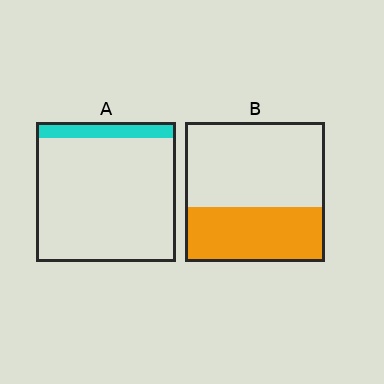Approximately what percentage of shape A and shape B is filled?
A is approximately 10% and B is approximately 40%.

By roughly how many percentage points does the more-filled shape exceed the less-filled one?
By roughly 30 percentage points (B over A).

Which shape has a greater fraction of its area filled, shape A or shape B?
Shape B.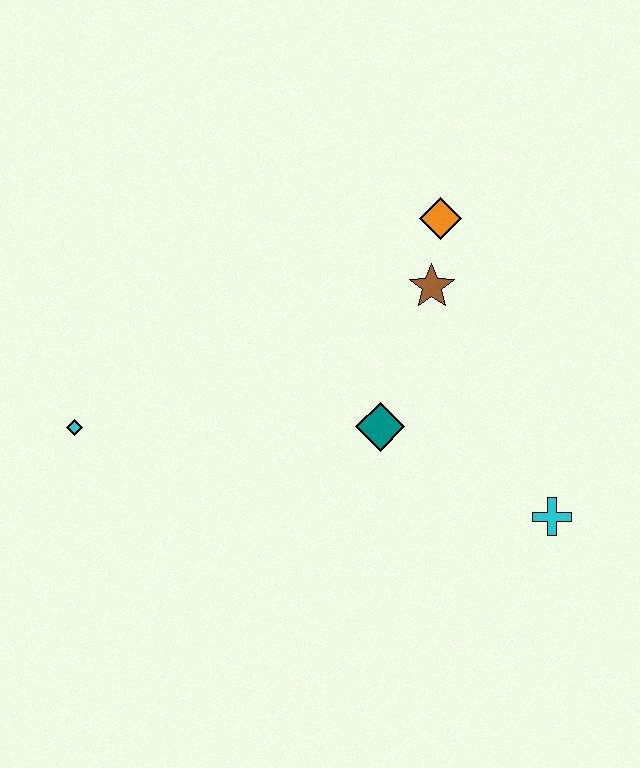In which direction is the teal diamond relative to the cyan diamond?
The teal diamond is to the right of the cyan diamond.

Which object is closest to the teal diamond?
The brown star is closest to the teal diamond.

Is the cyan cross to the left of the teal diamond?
No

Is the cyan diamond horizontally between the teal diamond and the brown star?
No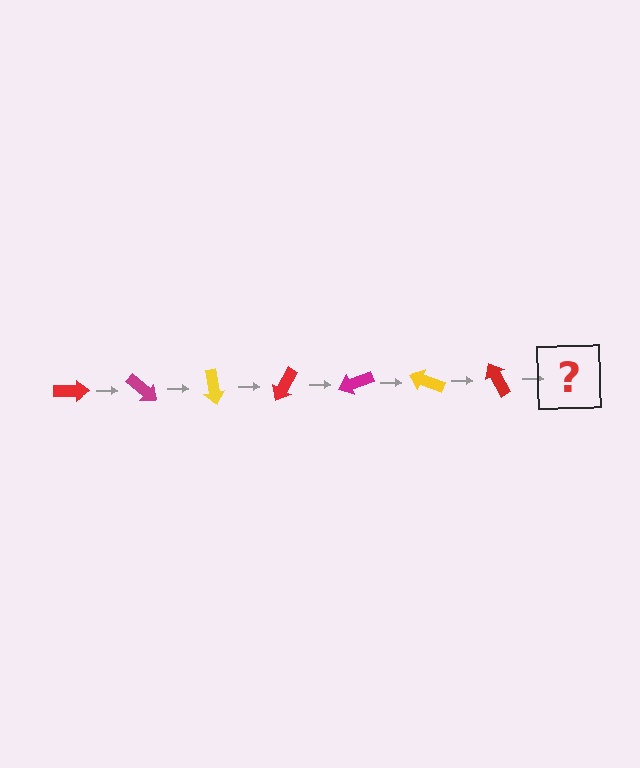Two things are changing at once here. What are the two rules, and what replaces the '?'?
The two rules are that it rotates 40 degrees each step and the color cycles through red, magenta, and yellow. The '?' should be a magenta arrow, rotated 280 degrees from the start.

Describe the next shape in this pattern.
It should be a magenta arrow, rotated 280 degrees from the start.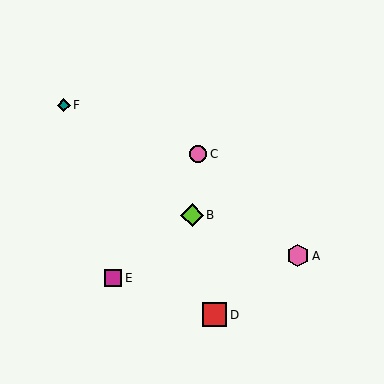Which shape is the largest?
The red square (labeled D) is the largest.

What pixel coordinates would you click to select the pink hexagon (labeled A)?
Click at (298, 256) to select the pink hexagon A.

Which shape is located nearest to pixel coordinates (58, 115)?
The teal diamond (labeled F) at (64, 105) is nearest to that location.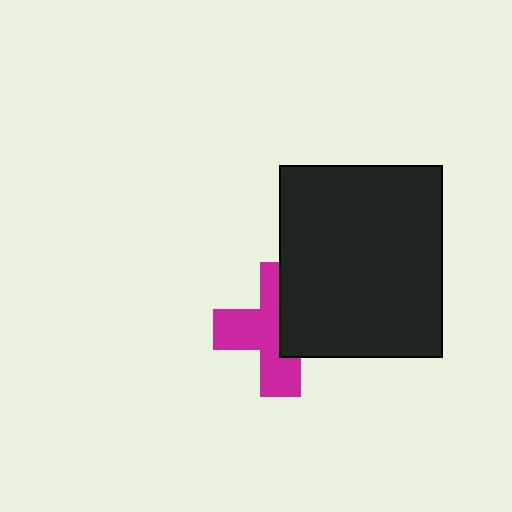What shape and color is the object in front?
The object in front is a black rectangle.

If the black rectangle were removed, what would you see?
You would see the complete magenta cross.